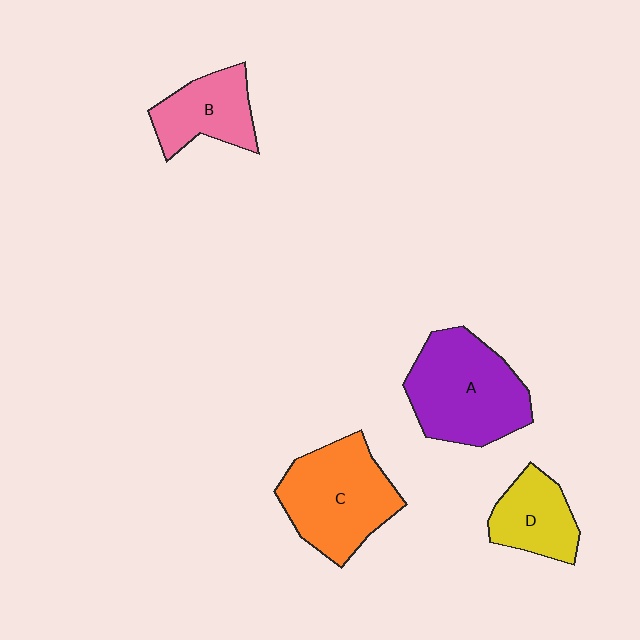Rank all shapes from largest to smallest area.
From largest to smallest: A (purple), C (orange), B (pink), D (yellow).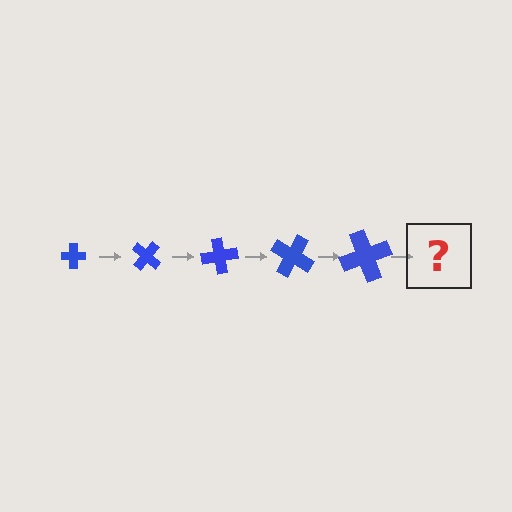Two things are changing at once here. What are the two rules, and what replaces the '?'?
The two rules are that the cross grows larger each step and it rotates 40 degrees each step. The '?' should be a cross, larger than the previous one and rotated 200 degrees from the start.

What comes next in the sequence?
The next element should be a cross, larger than the previous one and rotated 200 degrees from the start.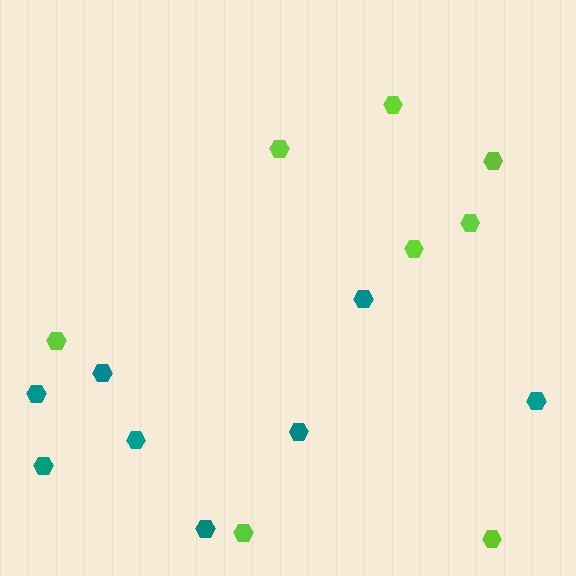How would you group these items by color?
There are 2 groups: one group of lime hexagons (8) and one group of teal hexagons (8).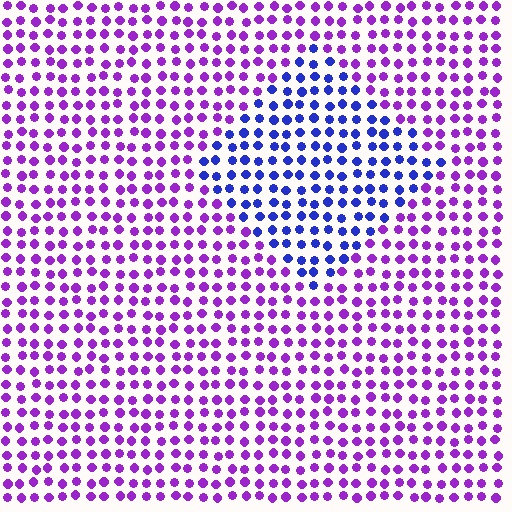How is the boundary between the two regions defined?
The boundary is defined purely by a slight shift in hue (about 47 degrees). Spacing, size, and orientation are identical on both sides.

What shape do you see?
I see a diamond.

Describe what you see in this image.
The image is filled with small purple elements in a uniform arrangement. A diamond-shaped region is visible where the elements are tinted to a slightly different hue, forming a subtle color boundary.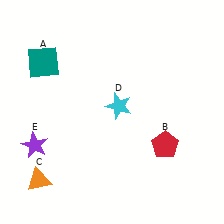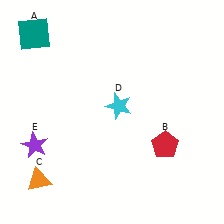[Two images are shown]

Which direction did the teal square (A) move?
The teal square (A) moved up.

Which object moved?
The teal square (A) moved up.